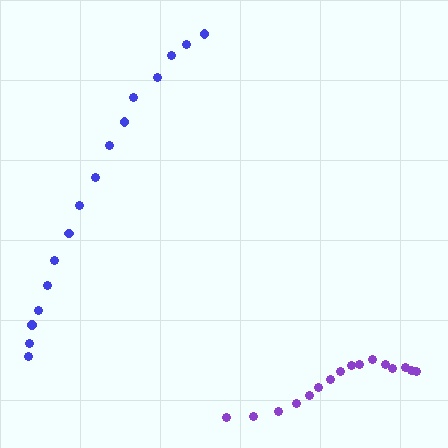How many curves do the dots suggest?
There are 2 distinct paths.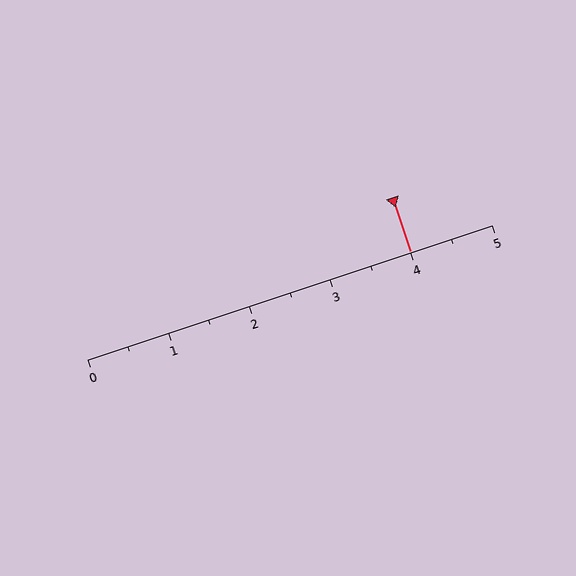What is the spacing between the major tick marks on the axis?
The major ticks are spaced 1 apart.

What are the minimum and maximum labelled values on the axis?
The axis runs from 0 to 5.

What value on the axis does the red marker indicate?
The marker indicates approximately 4.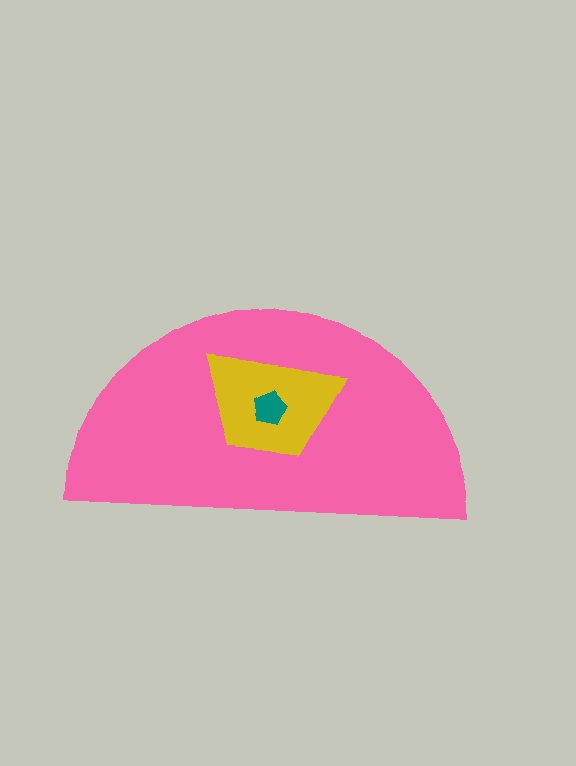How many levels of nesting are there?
3.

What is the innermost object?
The teal pentagon.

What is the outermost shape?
The pink semicircle.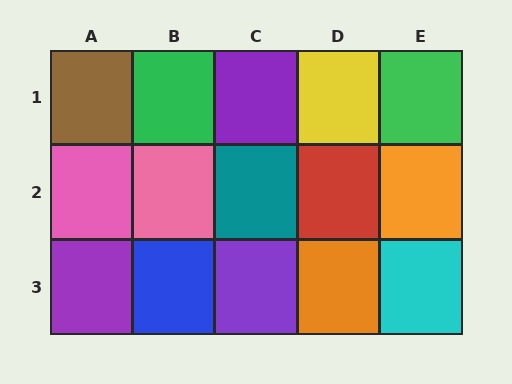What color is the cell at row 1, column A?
Brown.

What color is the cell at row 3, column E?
Cyan.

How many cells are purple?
3 cells are purple.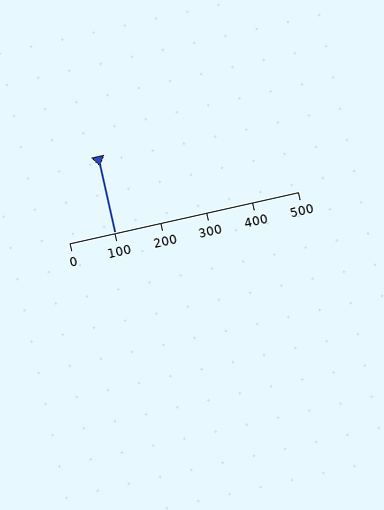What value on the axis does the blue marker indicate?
The marker indicates approximately 100.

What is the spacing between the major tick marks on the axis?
The major ticks are spaced 100 apart.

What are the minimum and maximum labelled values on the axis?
The axis runs from 0 to 500.